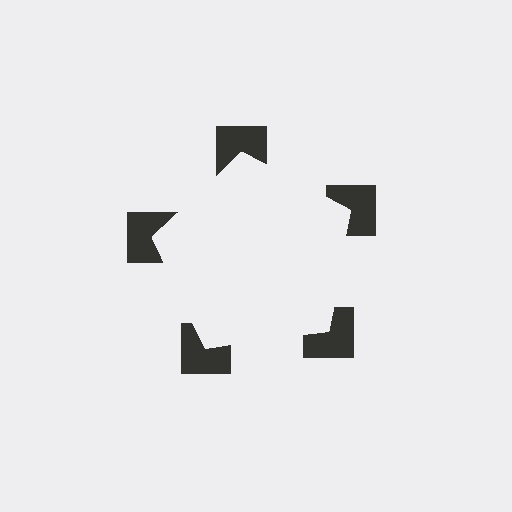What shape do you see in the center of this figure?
An illusory pentagon — its edges are inferred from the aligned wedge cuts in the notched squares, not physically drawn.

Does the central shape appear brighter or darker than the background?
It typically appears slightly brighter than the background, even though no actual brightness change is drawn.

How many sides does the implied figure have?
5 sides.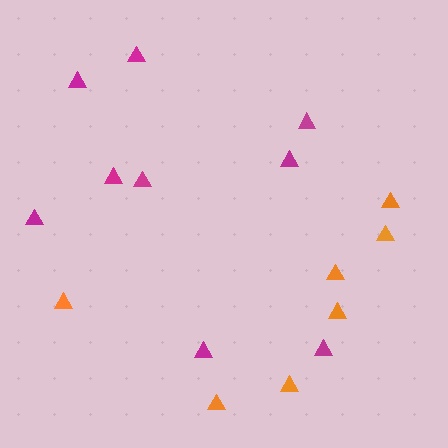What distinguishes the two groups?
There are 2 groups: one group of orange triangles (7) and one group of magenta triangles (9).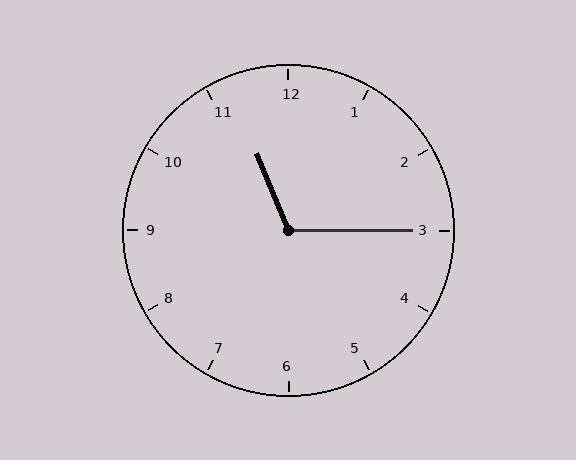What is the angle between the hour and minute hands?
Approximately 112 degrees.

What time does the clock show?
11:15.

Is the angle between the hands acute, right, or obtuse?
It is obtuse.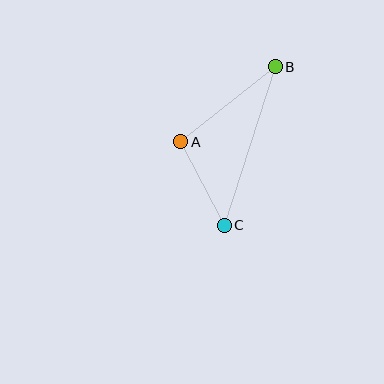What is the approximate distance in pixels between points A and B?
The distance between A and B is approximately 121 pixels.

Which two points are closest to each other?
Points A and C are closest to each other.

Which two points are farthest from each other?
Points B and C are farthest from each other.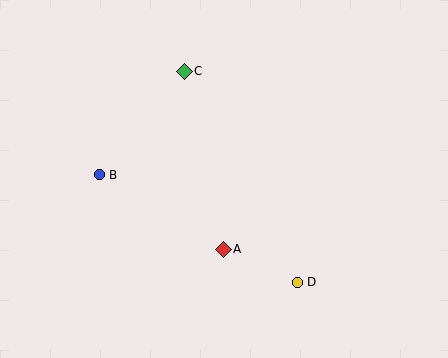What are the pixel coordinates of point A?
Point A is at (223, 249).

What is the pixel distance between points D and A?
The distance between D and A is 81 pixels.